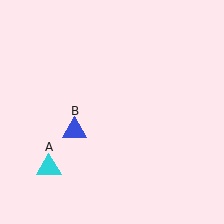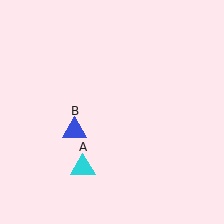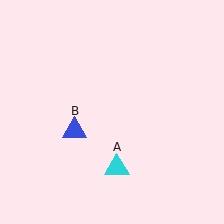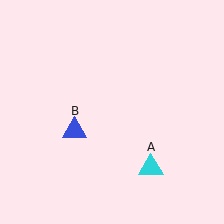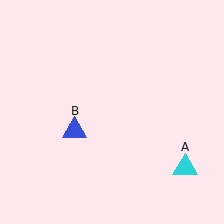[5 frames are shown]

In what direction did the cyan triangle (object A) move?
The cyan triangle (object A) moved right.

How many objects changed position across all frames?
1 object changed position: cyan triangle (object A).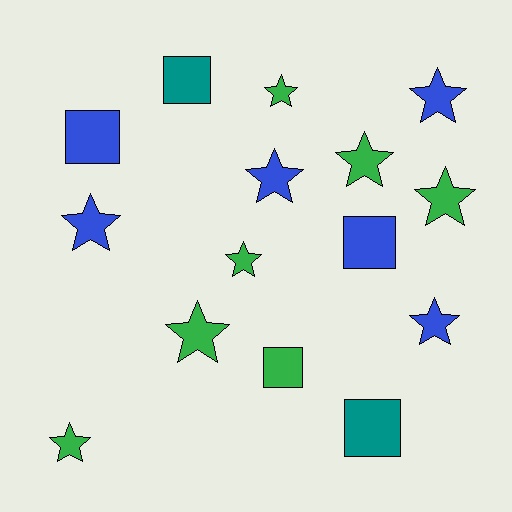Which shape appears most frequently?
Star, with 10 objects.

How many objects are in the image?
There are 15 objects.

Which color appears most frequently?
Green, with 7 objects.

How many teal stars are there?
There are no teal stars.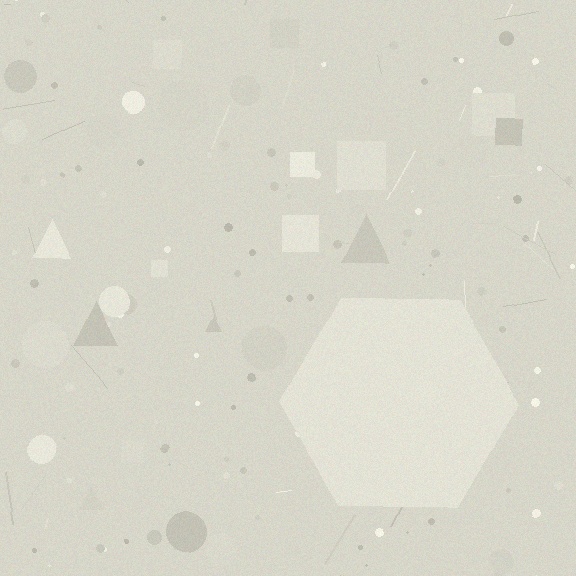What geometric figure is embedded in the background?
A hexagon is embedded in the background.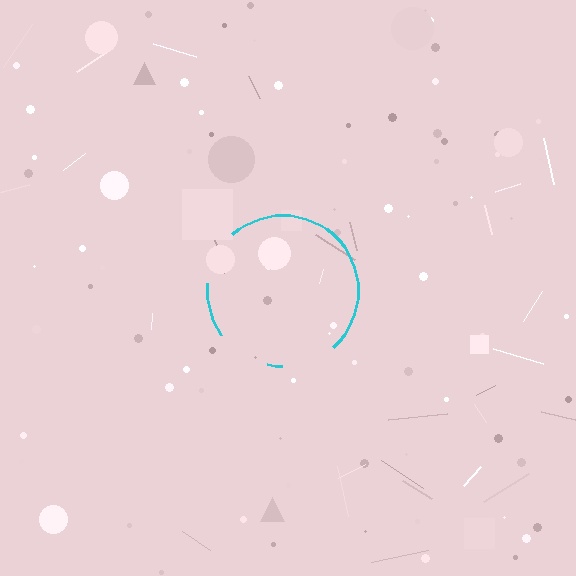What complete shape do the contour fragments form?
The contour fragments form a circle.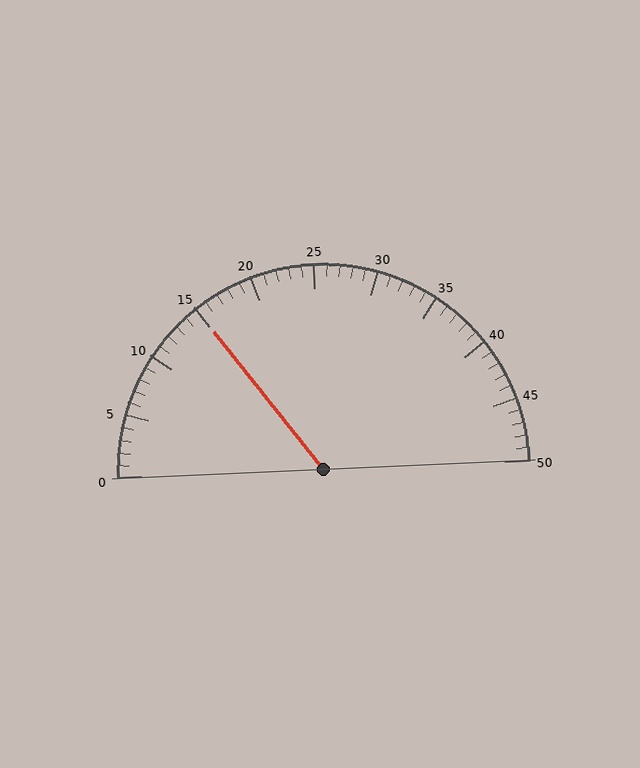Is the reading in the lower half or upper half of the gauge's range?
The reading is in the lower half of the range (0 to 50).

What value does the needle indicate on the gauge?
The needle indicates approximately 15.